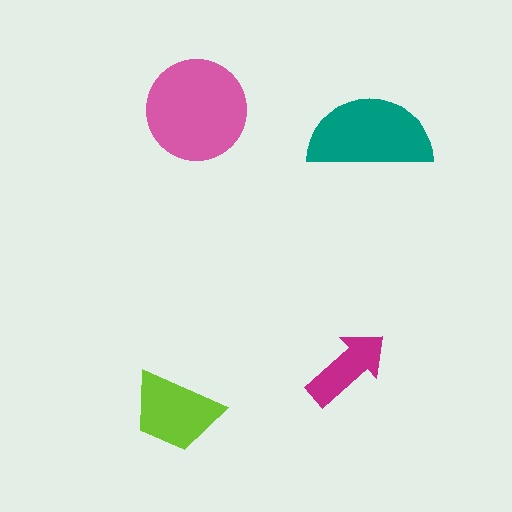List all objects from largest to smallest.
The pink circle, the teal semicircle, the lime trapezoid, the magenta arrow.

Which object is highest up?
The pink circle is topmost.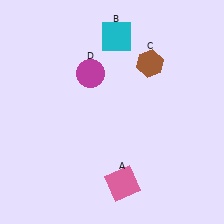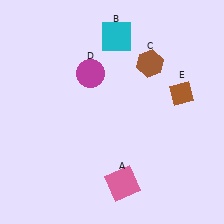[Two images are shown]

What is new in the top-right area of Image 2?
A brown diamond (E) was added in the top-right area of Image 2.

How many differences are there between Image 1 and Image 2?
There is 1 difference between the two images.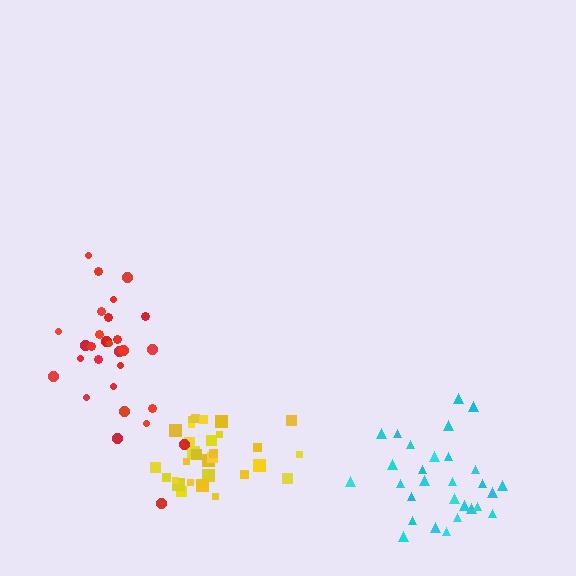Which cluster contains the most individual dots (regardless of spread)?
Yellow (31).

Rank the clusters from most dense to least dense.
yellow, cyan, red.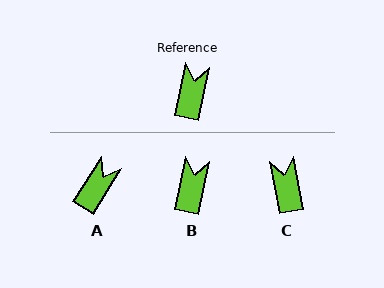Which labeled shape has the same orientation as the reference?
B.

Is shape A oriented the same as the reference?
No, it is off by about 21 degrees.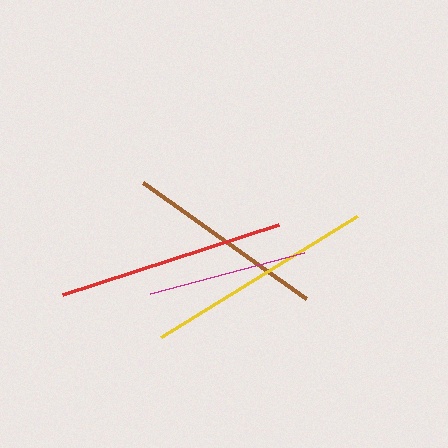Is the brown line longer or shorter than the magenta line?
The brown line is longer than the magenta line.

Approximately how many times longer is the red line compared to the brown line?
The red line is approximately 1.1 times the length of the brown line.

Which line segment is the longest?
The yellow line is the longest at approximately 230 pixels.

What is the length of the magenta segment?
The magenta segment is approximately 159 pixels long.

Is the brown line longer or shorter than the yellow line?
The yellow line is longer than the brown line.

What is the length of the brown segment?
The brown segment is approximately 200 pixels long.